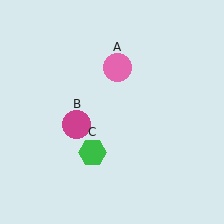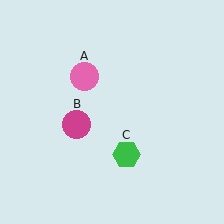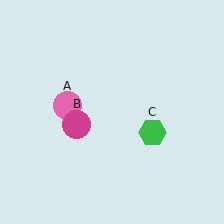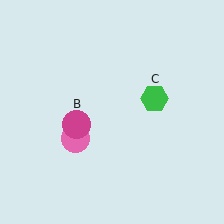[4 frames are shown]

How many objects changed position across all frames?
2 objects changed position: pink circle (object A), green hexagon (object C).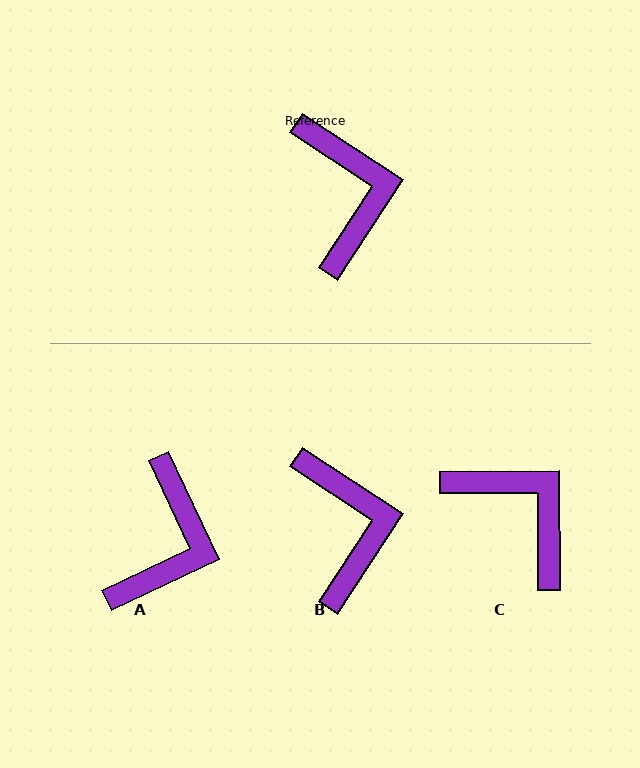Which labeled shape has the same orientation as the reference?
B.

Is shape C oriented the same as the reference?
No, it is off by about 33 degrees.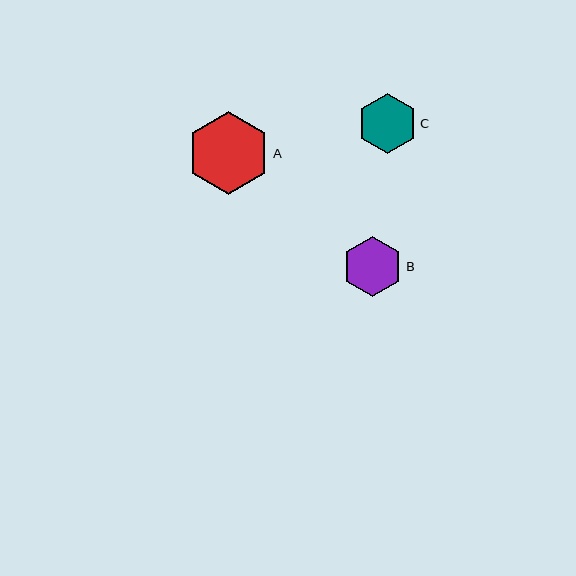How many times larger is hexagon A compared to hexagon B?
Hexagon A is approximately 1.4 times the size of hexagon B.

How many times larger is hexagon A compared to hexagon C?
Hexagon A is approximately 1.4 times the size of hexagon C.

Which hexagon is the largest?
Hexagon A is the largest with a size of approximately 83 pixels.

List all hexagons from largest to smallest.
From largest to smallest: A, B, C.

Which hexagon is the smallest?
Hexagon C is the smallest with a size of approximately 60 pixels.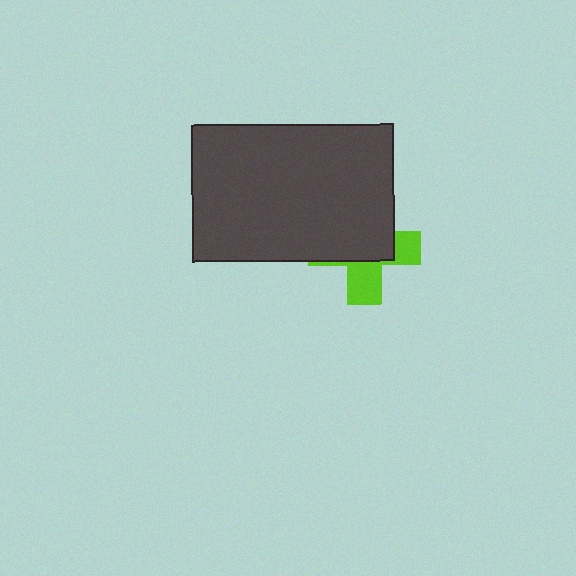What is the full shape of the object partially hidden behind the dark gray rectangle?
The partially hidden object is a lime cross.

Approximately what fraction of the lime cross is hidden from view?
Roughly 61% of the lime cross is hidden behind the dark gray rectangle.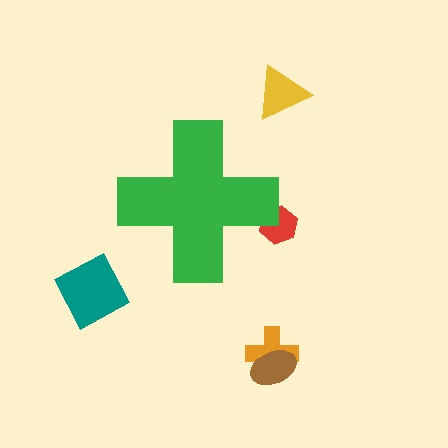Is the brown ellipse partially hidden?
No, the brown ellipse is fully visible.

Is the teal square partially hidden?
No, the teal square is fully visible.